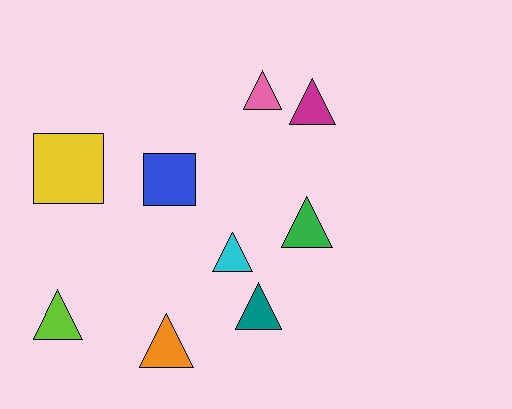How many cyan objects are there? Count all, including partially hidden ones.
There is 1 cyan object.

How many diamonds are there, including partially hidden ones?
There are no diamonds.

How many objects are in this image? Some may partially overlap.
There are 9 objects.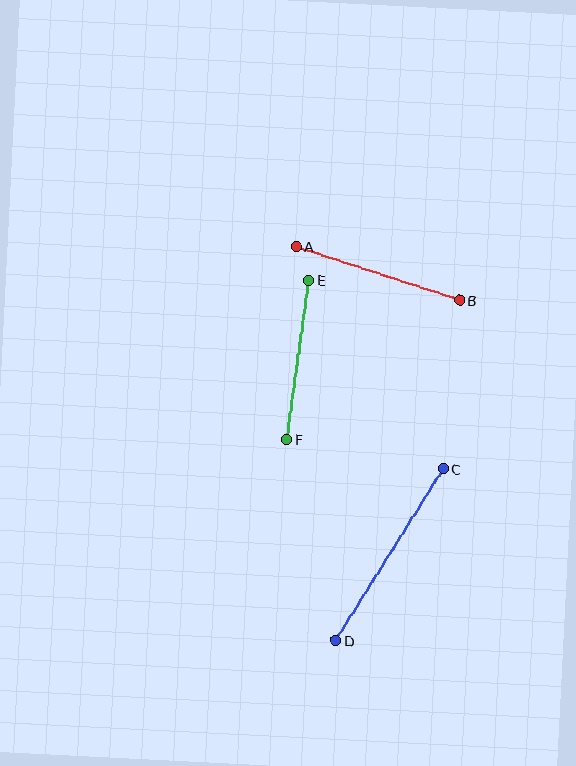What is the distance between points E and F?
The distance is approximately 160 pixels.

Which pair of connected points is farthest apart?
Points C and D are farthest apart.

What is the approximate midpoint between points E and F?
The midpoint is at approximately (298, 360) pixels.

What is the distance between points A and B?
The distance is approximately 172 pixels.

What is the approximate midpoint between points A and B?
The midpoint is at approximately (378, 273) pixels.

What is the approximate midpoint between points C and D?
The midpoint is at approximately (390, 555) pixels.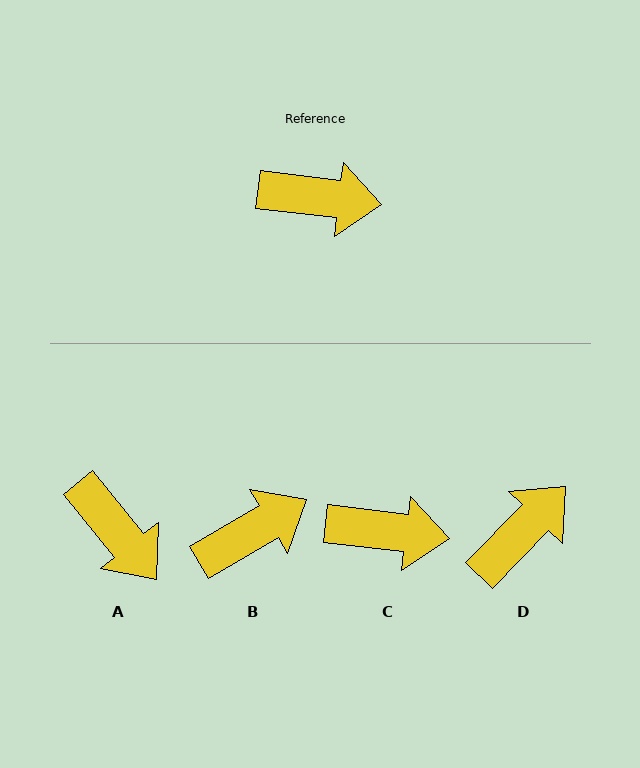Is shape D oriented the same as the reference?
No, it is off by about 53 degrees.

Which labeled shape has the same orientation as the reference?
C.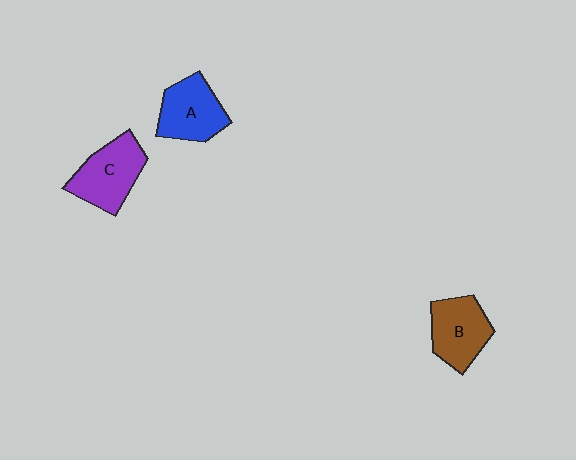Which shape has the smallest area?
Shape B (brown).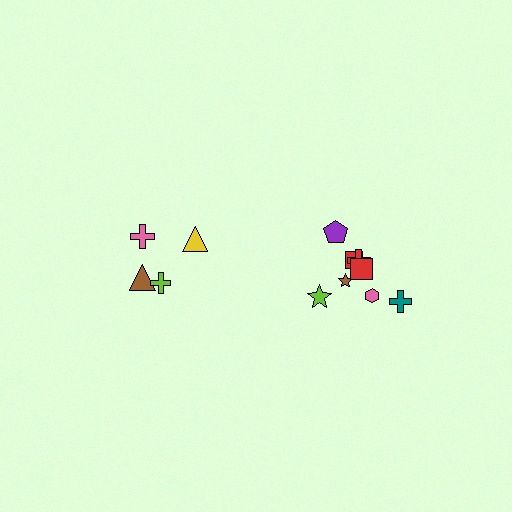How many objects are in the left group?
There are 4 objects.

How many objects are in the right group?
There are 8 objects.